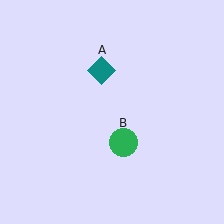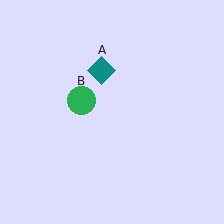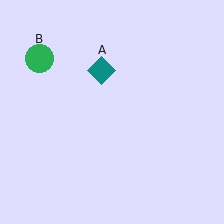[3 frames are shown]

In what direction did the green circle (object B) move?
The green circle (object B) moved up and to the left.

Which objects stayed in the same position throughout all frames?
Teal diamond (object A) remained stationary.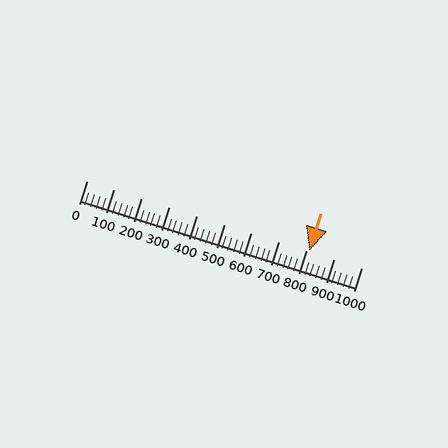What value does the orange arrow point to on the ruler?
The orange arrow points to approximately 811.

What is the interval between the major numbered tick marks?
The major tick marks are spaced 100 units apart.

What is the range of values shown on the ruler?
The ruler shows values from 0 to 1000.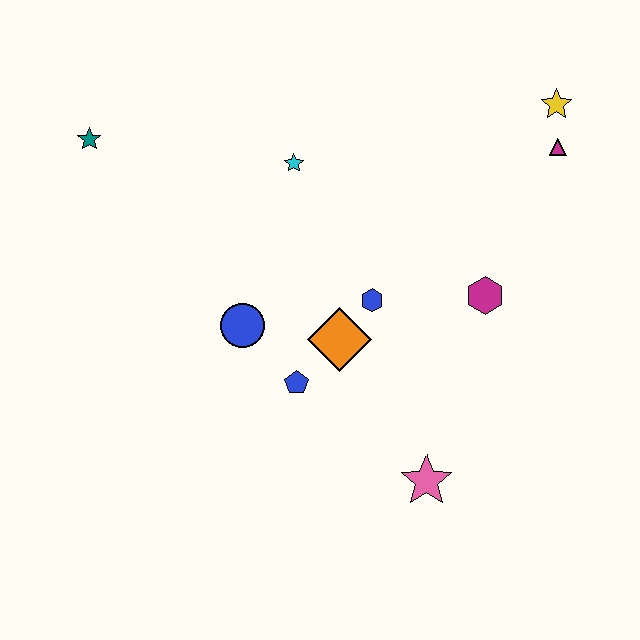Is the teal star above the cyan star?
Yes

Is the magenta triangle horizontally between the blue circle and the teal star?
No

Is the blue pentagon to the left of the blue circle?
No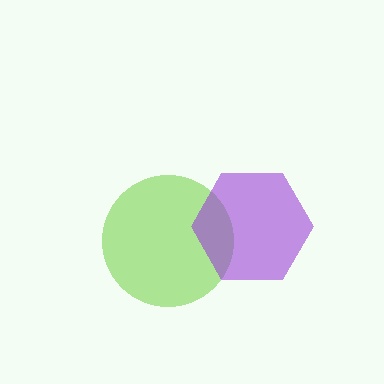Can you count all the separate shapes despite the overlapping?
Yes, there are 2 separate shapes.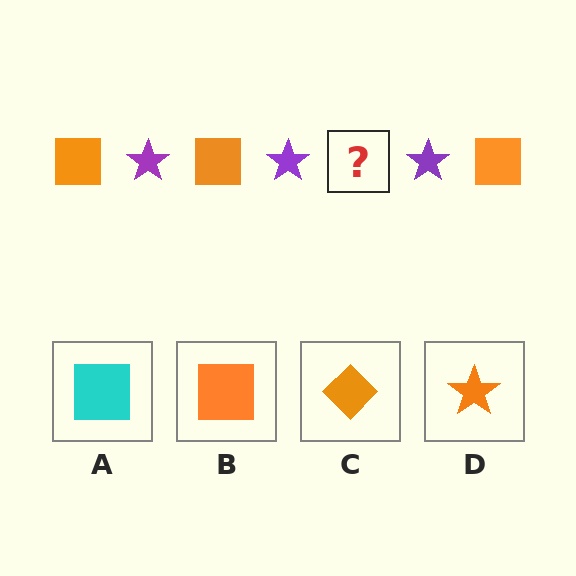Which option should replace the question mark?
Option B.